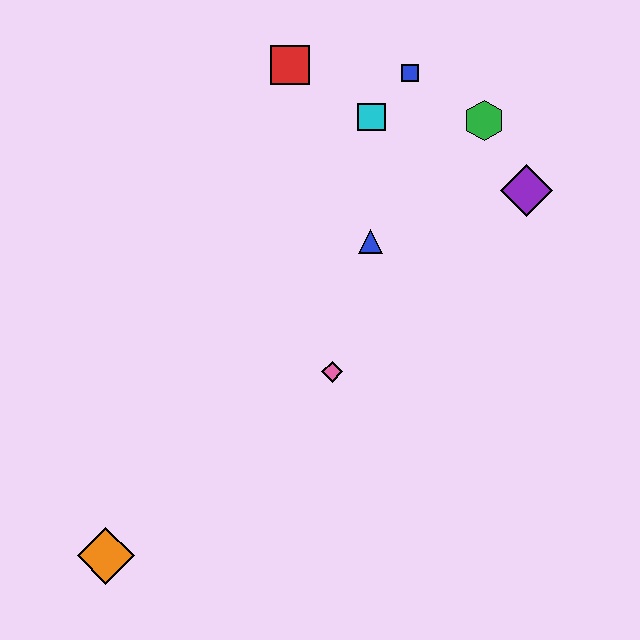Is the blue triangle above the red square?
No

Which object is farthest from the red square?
The orange diamond is farthest from the red square.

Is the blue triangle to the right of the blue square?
No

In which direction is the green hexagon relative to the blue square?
The green hexagon is to the right of the blue square.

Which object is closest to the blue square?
The cyan square is closest to the blue square.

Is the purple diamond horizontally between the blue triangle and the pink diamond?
No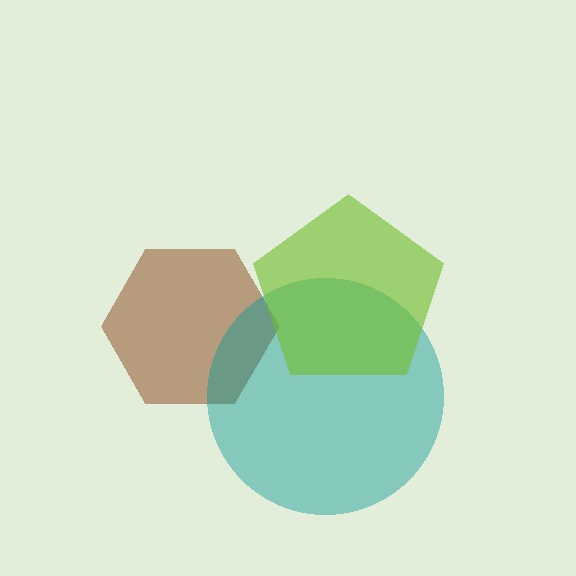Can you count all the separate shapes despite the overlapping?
Yes, there are 3 separate shapes.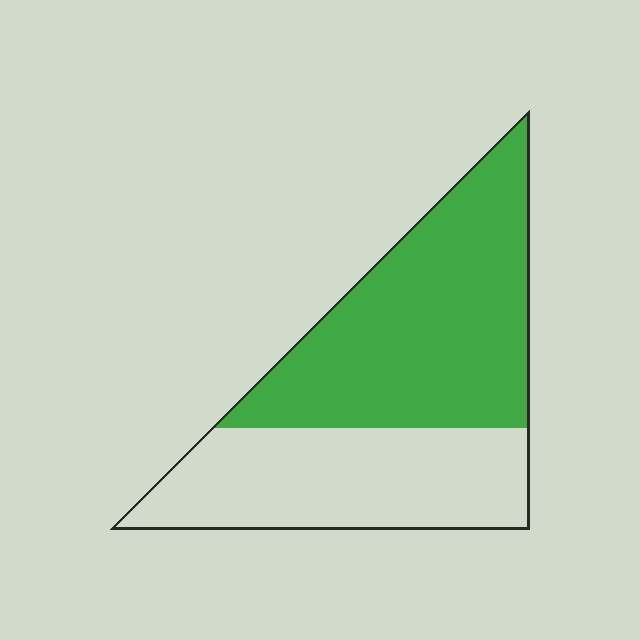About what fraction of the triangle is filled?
About three fifths (3/5).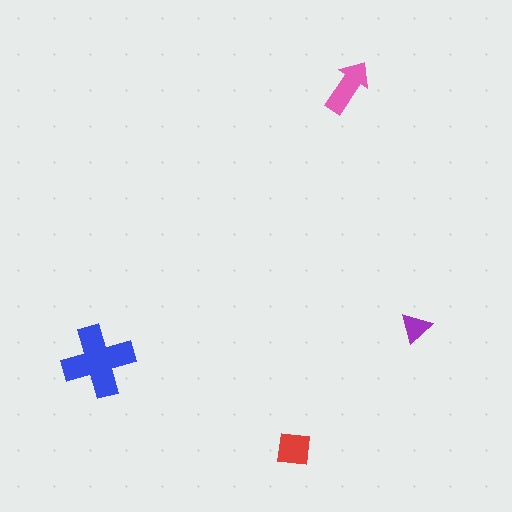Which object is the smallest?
The purple triangle.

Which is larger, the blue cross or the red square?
The blue cross.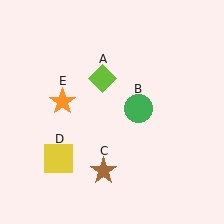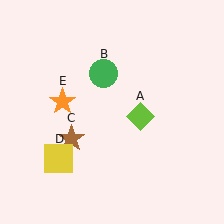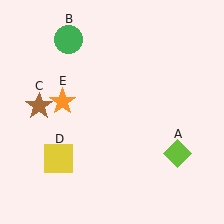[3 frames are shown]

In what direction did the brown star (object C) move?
The brown star (object C) moved up and to the left.